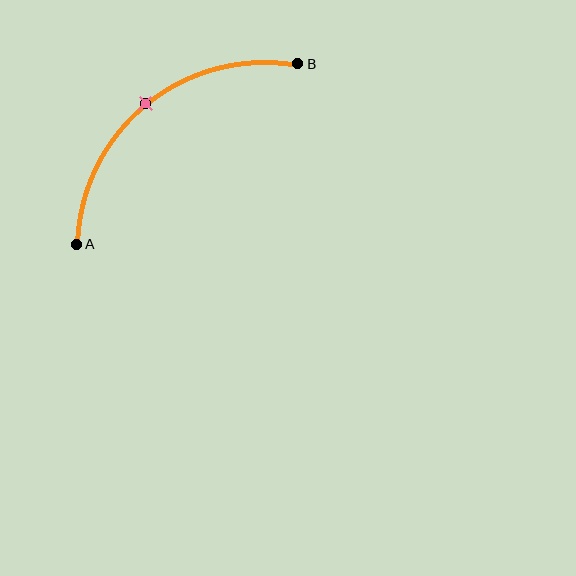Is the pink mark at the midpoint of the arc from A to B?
Yes. The pink mark lies on the arc at equal arc-length from both A and B — it is the arc midpoint.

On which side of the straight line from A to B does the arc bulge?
The arc bulges above and to the left of the straight line connecting A and B.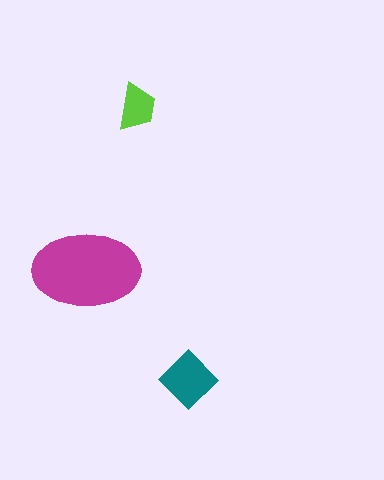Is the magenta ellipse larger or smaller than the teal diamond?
Larger.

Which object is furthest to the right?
The teal diamond is rightmost.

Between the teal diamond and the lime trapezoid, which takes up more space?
The teal diamond.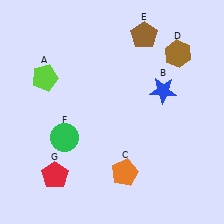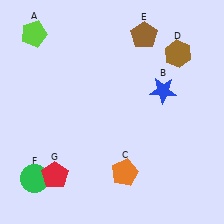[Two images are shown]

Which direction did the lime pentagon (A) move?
The lime pentagon (A) moved up.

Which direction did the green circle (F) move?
The green circle (F) moved down.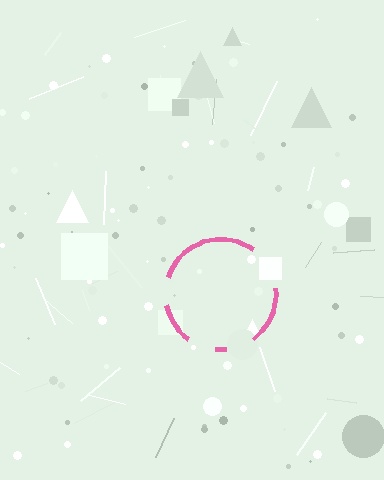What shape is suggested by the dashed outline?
The dashed outline suggests a circle.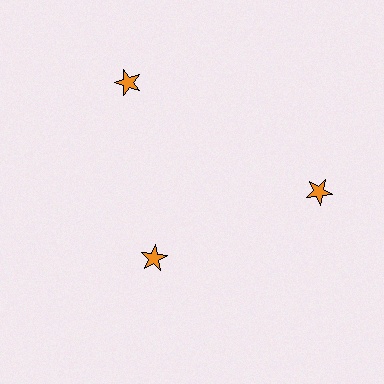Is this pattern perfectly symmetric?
No. The 3 orange stars are arranged in a ring, but one element near the 7 o'clock position is pulled inward toward the center, breaking the 3-fold rotational symmetry.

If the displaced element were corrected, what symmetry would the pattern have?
It would have 3-fold rotational symmetry — the pattern would map onto itself every 120 degrees.